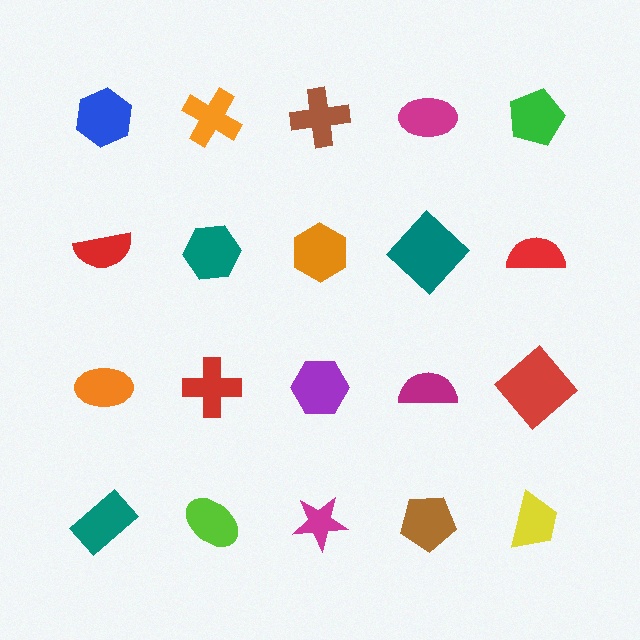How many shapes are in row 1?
5 shapes.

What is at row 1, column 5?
A green pentagon.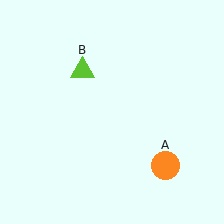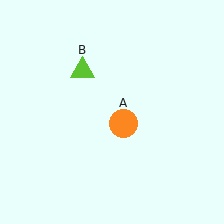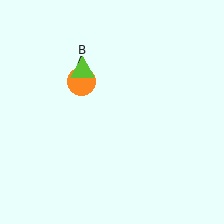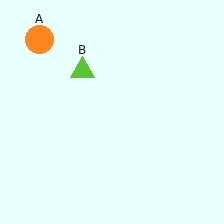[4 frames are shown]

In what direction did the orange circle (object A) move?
The orange circle (object A) moved up and to the left.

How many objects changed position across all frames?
1 object changed position: orange circle (object A).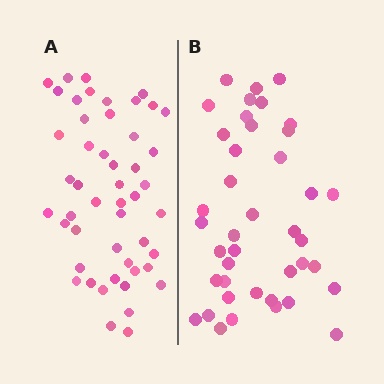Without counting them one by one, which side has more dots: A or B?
Region A (the left region) has more dots.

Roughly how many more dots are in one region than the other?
Region A has roughly 8 or so more dots than region B.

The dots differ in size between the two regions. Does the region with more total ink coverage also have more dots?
No. Region B has more total ink coverage because its dots are larger, but region A actually contains more individual dots. Total area can be misleading — the number of items is what matters here.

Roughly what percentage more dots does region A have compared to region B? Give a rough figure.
About 20% more.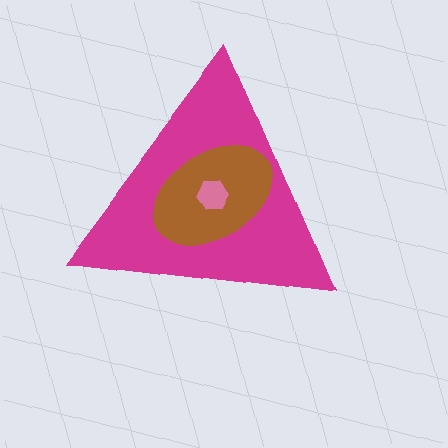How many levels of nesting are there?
3.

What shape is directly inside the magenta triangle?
The brown ellipse.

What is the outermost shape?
The magenta triangle.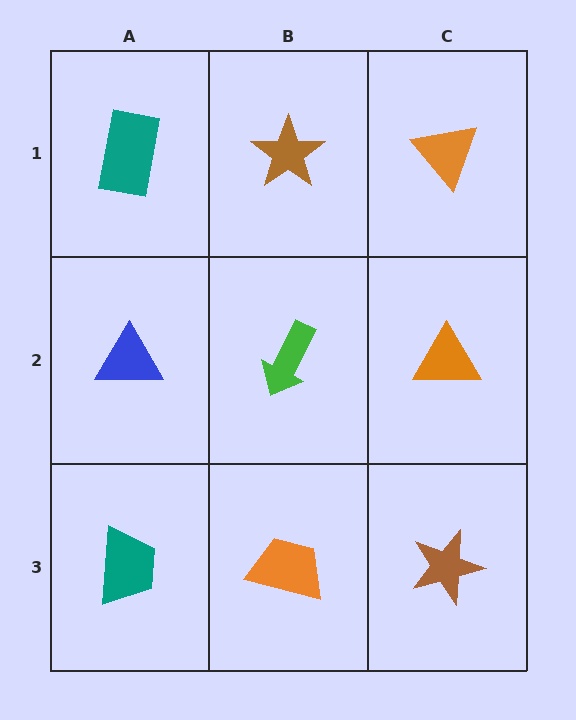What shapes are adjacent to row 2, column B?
A brown star (row 1, column B), an orange trapezoid (row 3, column B), a blue triangle (row 2, column A), an orange triangle (row 2, column C).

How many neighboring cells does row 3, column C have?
2.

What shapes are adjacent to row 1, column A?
A blue triangle (row 2, column A), a brown star (row 1, column B).